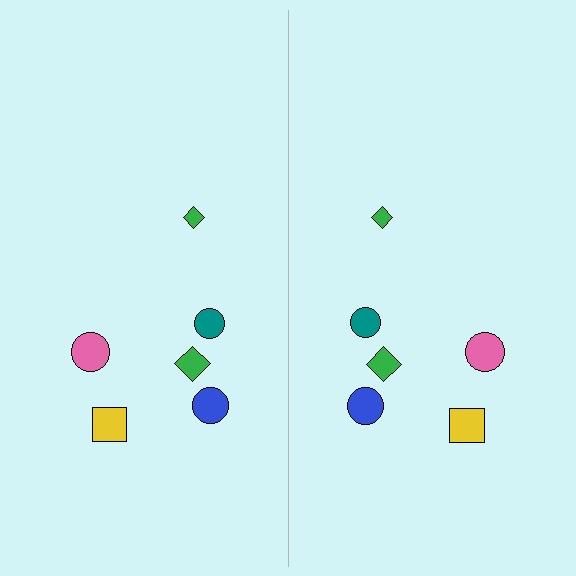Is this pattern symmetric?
Yes, this pattern has bilateral (reflection) symmetry.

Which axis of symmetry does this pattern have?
The pattern has a vertical axis of symmetry running through the center of the image.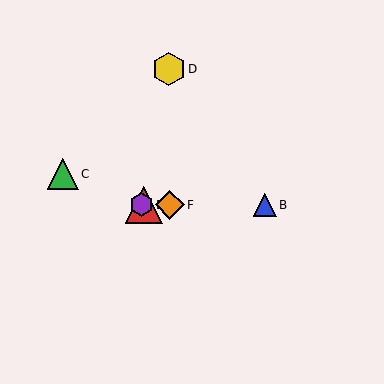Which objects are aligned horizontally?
Objects A, B, E, F are aligned horizontally.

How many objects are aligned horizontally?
4 objects (A, B, E, F) are aligned horizontally.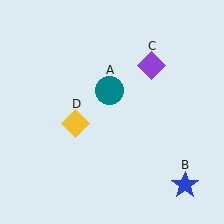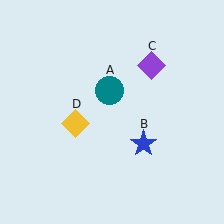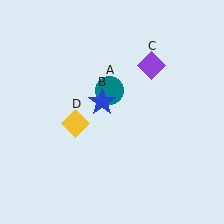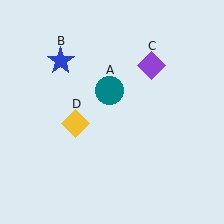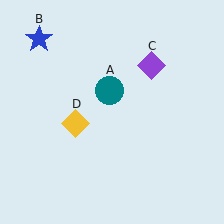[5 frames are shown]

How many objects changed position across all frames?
1 object changed position: blue star (object B).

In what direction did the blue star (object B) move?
The blue star (object B) moved up and to the left.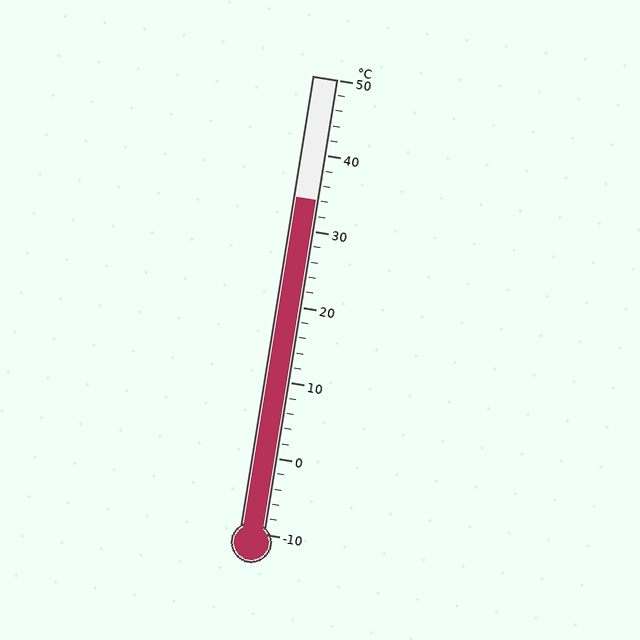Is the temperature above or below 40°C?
The temperature is below 40°C.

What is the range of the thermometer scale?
The thermometer scale ranges from -10°C to 50°C.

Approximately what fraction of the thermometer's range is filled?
The thermometer is filled to approximately 75% of its range.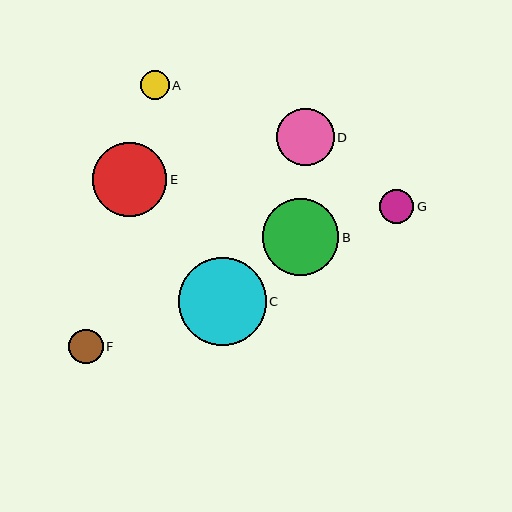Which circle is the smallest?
Circle A is the smallest with a size of approximately 28 pixels.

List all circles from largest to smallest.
From largest to smallest: C, B, E, D, G, F, A.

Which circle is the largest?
Circle C is the largest with a size of approximately 88 pixels.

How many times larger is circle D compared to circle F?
Circle D is approximately 1.7 times the size of circle F.